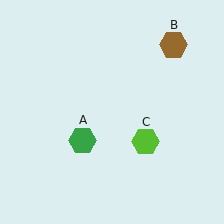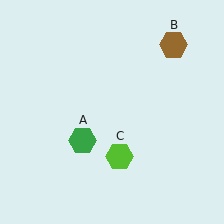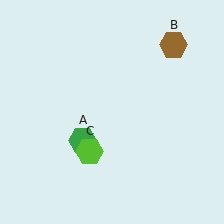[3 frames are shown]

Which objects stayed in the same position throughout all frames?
Green hexagon (object A) and brown hexagon (object B) remained stationary.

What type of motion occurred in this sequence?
The lime hexagon (object C) rotated clockwise around the center of the scene.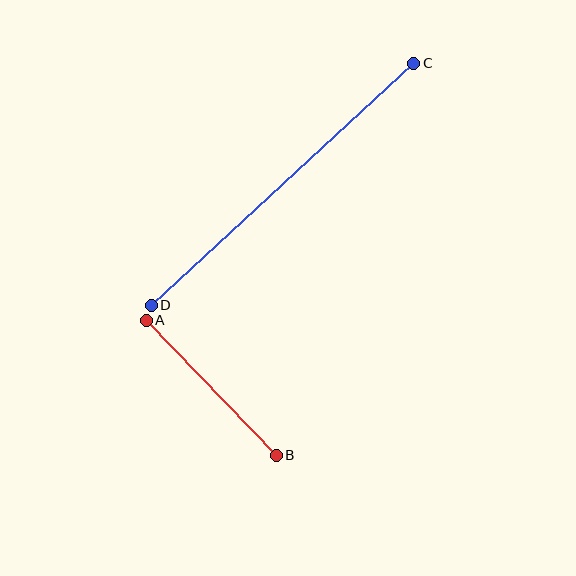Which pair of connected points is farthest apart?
Points C and D are farthest apart.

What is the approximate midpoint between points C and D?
The midpoint is at approximately (282, 184) pixels.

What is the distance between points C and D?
The distance is approximately 357 pixels.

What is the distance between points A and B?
The distance is approximately 187 pixels.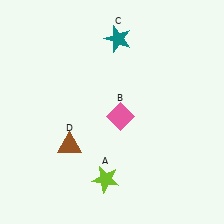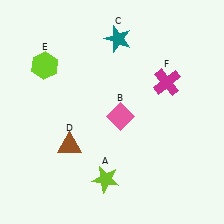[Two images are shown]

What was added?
A lime hexagon (E), a magenta cross (F) were added in Image 2.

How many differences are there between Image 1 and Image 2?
There are 2 differences between the two images.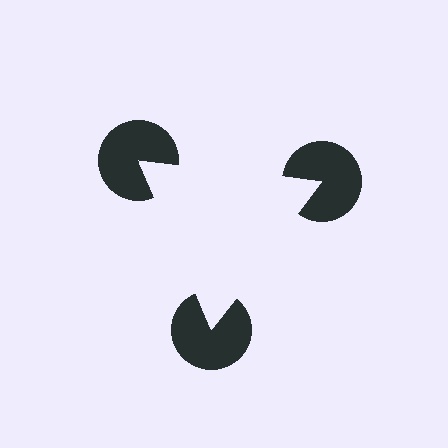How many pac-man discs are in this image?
There are 3 — one at each vertex of the illusory triangle.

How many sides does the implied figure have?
3 sides.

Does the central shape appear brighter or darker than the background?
It typically appears slightly brighter than the background, even though no actual brightness change is drawn.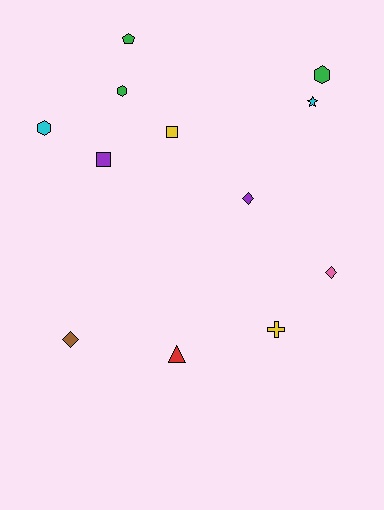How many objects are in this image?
There are 12 objects.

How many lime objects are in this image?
There are no lime objects.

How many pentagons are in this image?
There is 1 pentagon.